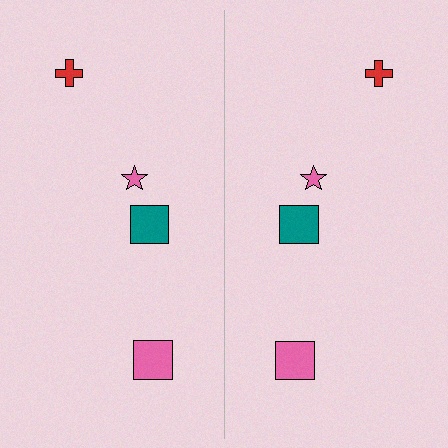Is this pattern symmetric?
Yes, this pattern has bilateral (reflection) symmetry.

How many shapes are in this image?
There are 8 shapes in this image.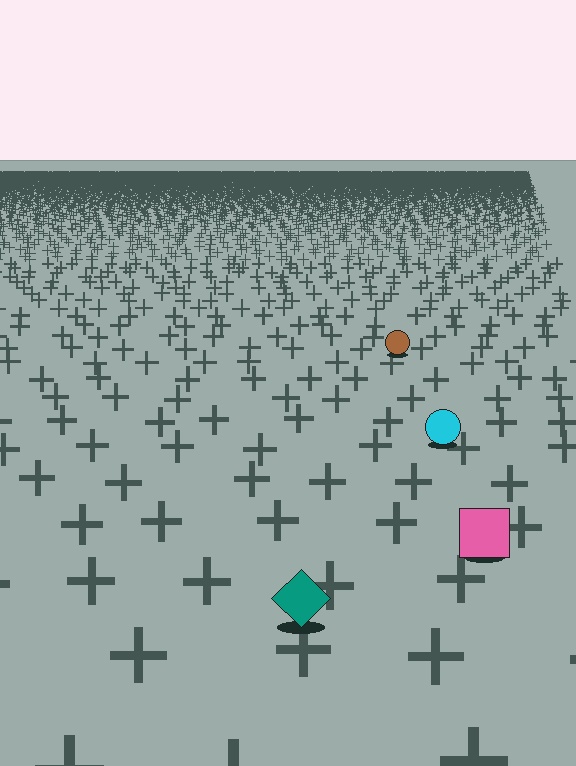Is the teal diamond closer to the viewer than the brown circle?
Yes. The teal diamond is closer — you can tell from the texture gradient: the ground texture is coarser near it.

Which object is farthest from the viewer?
The brown circle is farthest from the viewer. It appears smaller and the ground texture around it is denser.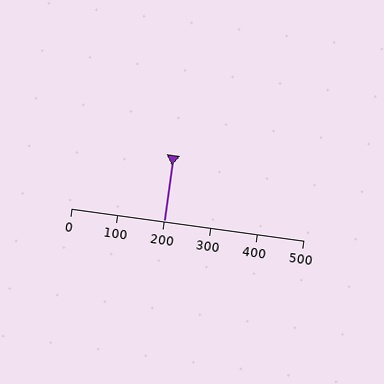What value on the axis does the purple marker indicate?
The marker indicates approximately 200.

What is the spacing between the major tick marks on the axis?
The major ticks are spaced 100 apart.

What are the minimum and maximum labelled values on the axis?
The axis runs from 0 to 500.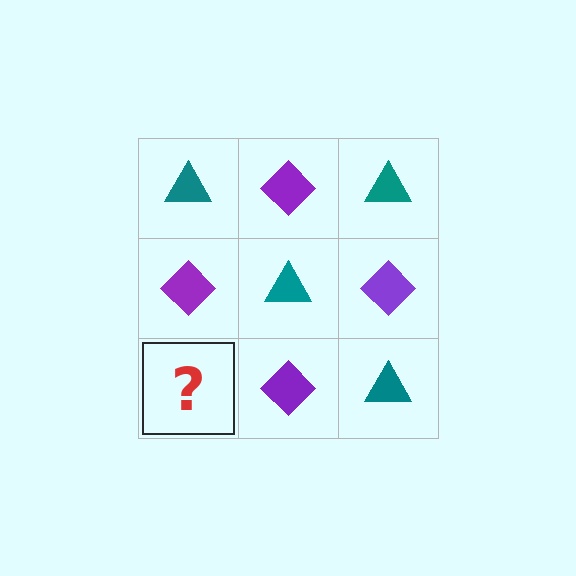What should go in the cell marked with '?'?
The missing cell should contain a teal triangle.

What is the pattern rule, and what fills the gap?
The rule is that it alternates teal triangle and purple diamond in a checkerboard pattern. The gap should be filled with a teal triangle.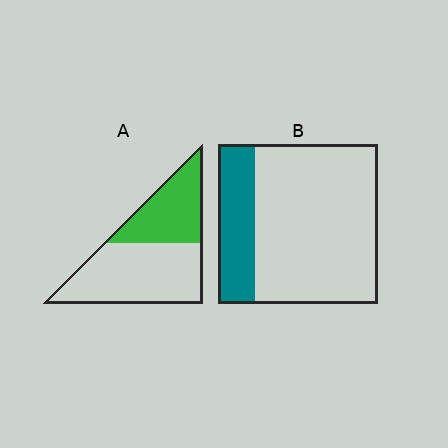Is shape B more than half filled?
No.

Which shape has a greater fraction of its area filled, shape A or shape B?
Shape A.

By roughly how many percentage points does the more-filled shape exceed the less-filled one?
By roughly 15 percentage points (A over B).